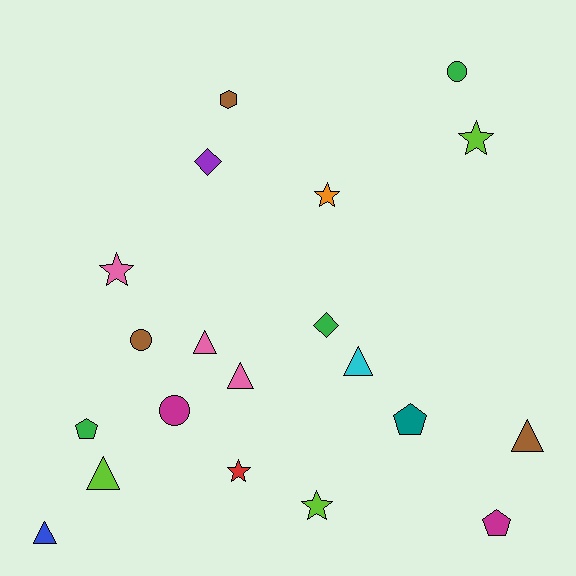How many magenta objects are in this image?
There are 2 magenta objects.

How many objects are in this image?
There are 20 objects.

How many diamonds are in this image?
There are 2 diamonds.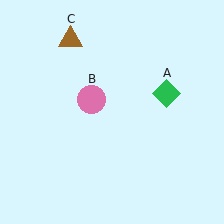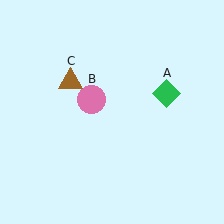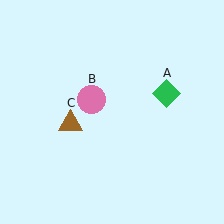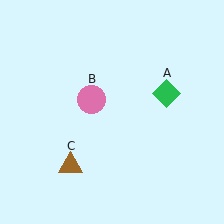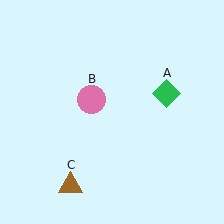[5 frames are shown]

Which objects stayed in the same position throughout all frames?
Green diamond (object A) and pink circle (object B) remained stationary.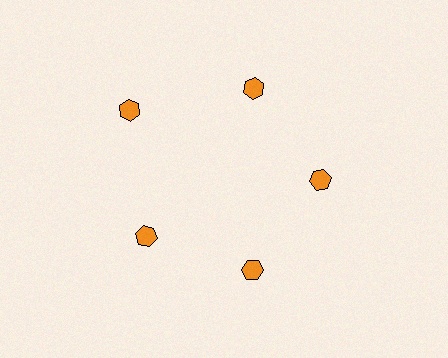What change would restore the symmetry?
The symmetry would be restored by moving it inward, back onto the ring so that all 5 hexagons sit at equal angles and equal distance from the center.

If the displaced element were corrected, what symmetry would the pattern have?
It would have 5-fold rotational symmetry — the pattern would map onto itself every 72 degrees.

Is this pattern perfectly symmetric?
No. The 5 orange hexagons are arranged in a ring, but one element near the 10 o'clock position is pushed outward from the center, breaking the 5-fold rotational symmetry.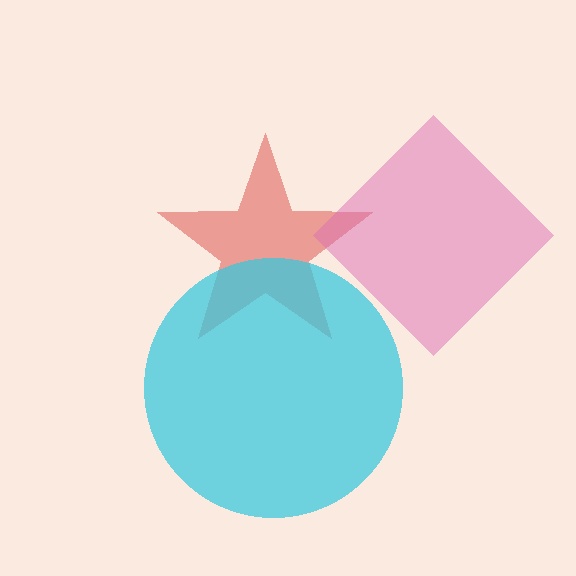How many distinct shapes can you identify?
There are 3 distinct shapes: a red star, a cyan circle, a pink diamond.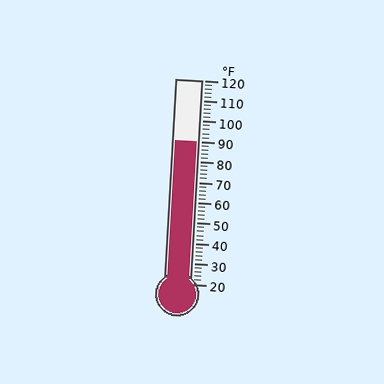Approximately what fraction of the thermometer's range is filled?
The thermometer is filled to approximately 70% of its range.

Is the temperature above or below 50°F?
The temperature is above 50°F.